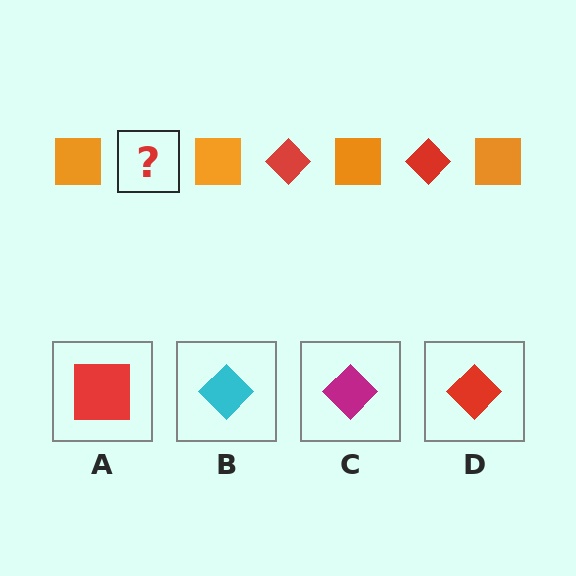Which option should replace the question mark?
Option D.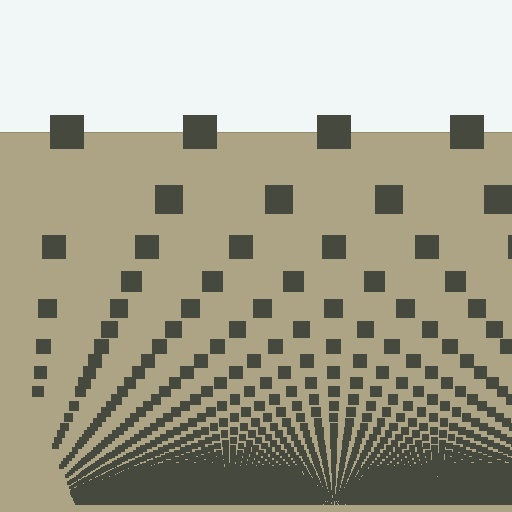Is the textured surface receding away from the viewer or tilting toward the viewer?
The surface appears to tilt toward the viewer. Texture elements get larger and sparser toward the top.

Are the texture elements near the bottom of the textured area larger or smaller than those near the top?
Smaller. The gradient is inverted — elements near the bottom are smaller and denser.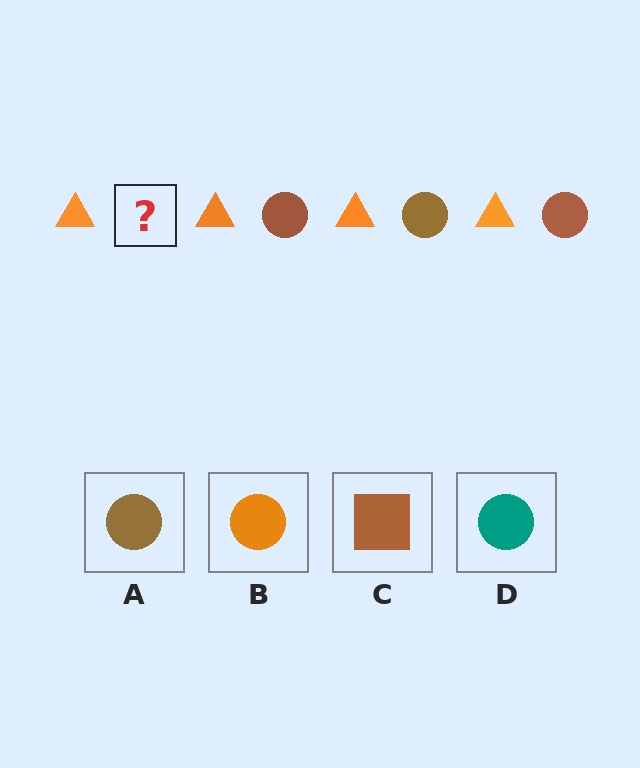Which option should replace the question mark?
Option A.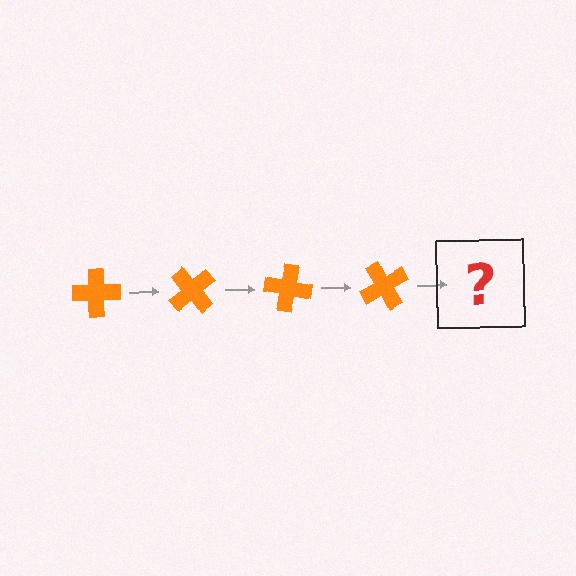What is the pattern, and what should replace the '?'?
The pattern is that the cross rotates 50 degrees each step. The '?' should be an orange cross rotated 200 degrees.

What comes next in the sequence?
The next element should be an orange cross rotated 200 degrees.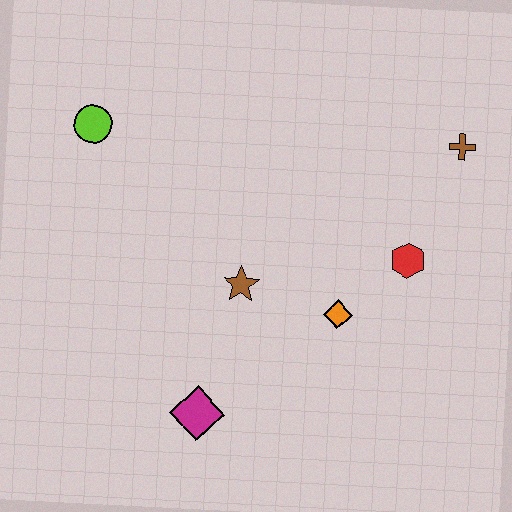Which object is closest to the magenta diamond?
The brown star is closest to the magenta diamond.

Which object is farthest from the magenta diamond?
The brown cross is farthest from the magenta diamond.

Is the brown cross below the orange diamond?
No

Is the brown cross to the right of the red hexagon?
Yes